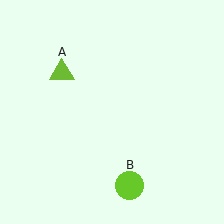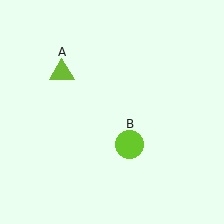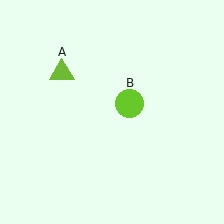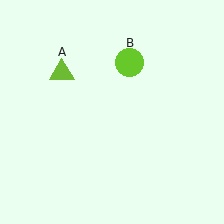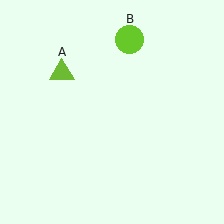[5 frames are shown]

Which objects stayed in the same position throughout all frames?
Lime triangle (object A) remained stationary.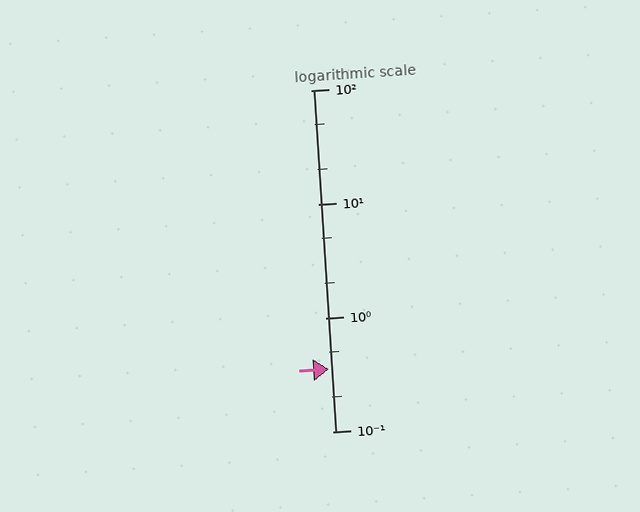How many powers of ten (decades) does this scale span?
The scale spans 3 decades, from 0.1 to 100.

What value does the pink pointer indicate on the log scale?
The pointer indicates approximately 0.35.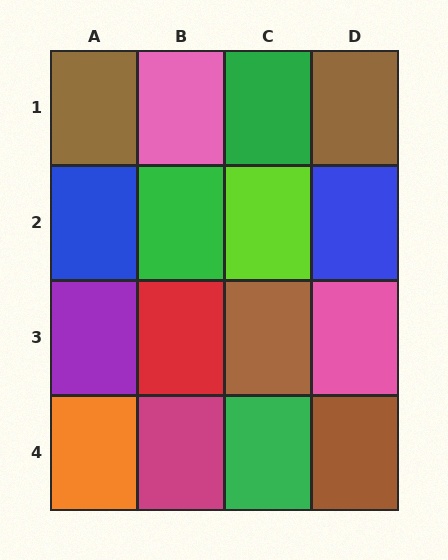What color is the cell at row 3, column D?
Pink.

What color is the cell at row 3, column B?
Red.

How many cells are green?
3 cells are green.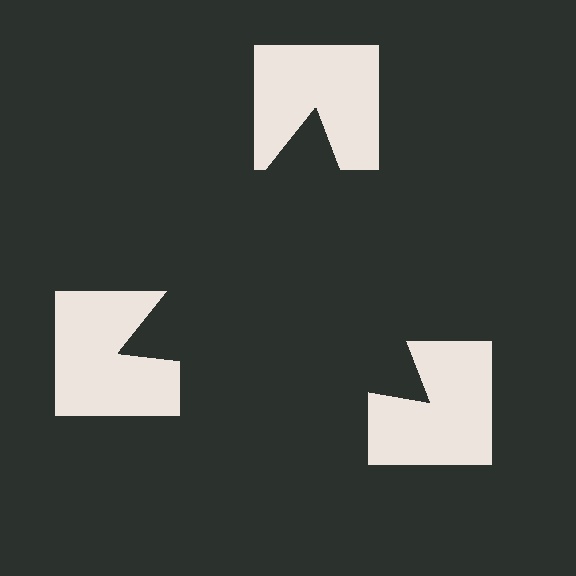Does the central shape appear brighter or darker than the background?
It typically appears slightly darker than the background, even though no actual brightness change is drawn.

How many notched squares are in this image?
There are 3 — one at each vertex of the illusory triangle.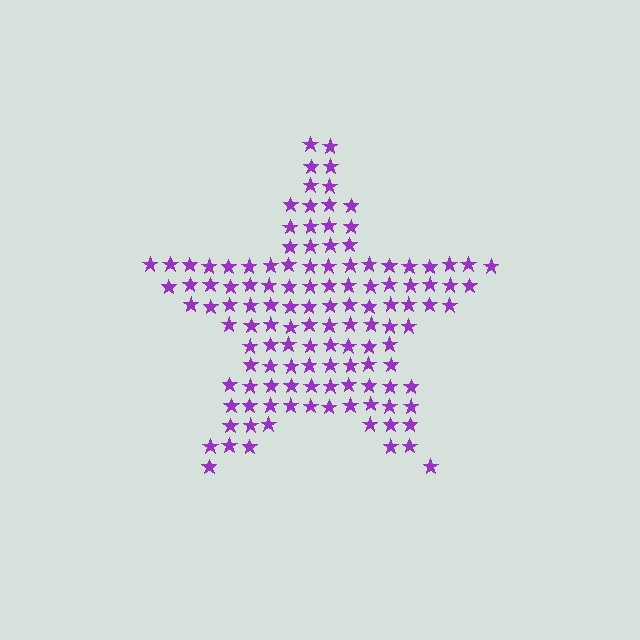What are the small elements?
The small elements are stars.